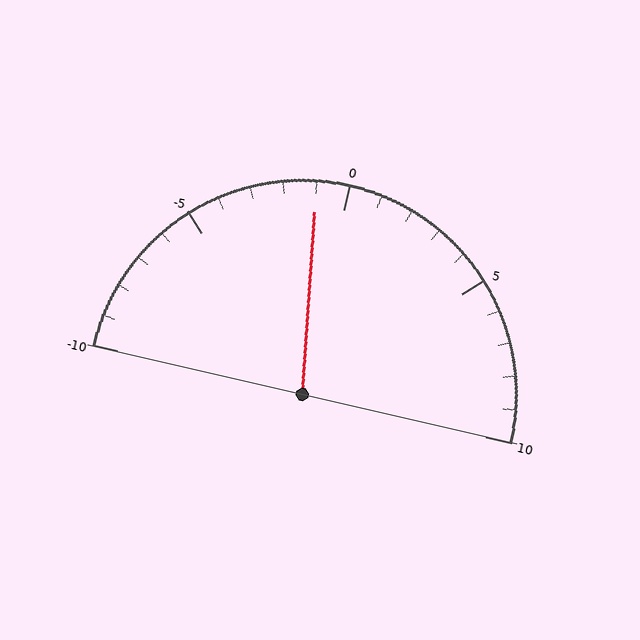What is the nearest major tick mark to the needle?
The nearest major tick mark is 0.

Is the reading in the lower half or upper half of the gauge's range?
The reading is in the lower half of the range (-10 to 10).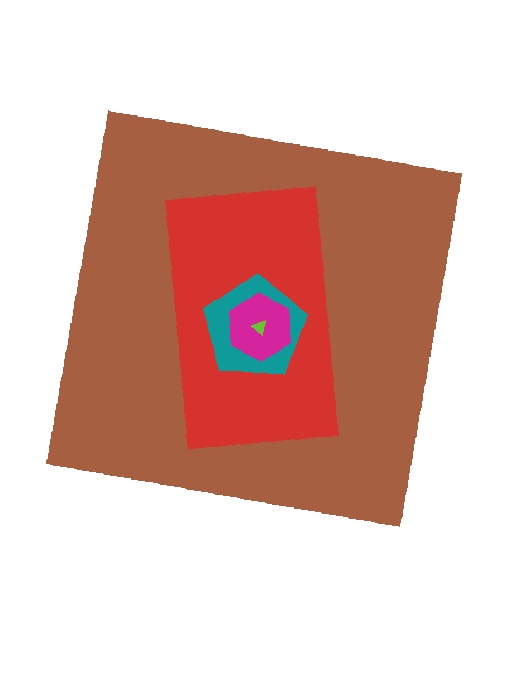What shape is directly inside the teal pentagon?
The magenta hexagon.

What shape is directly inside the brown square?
The red rectangle.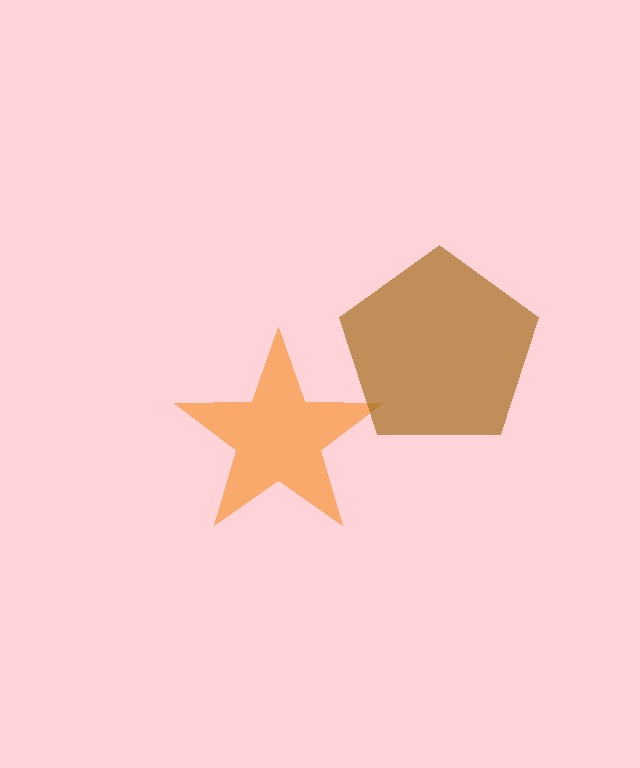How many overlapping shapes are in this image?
There are 2 overlapping shapes in the image.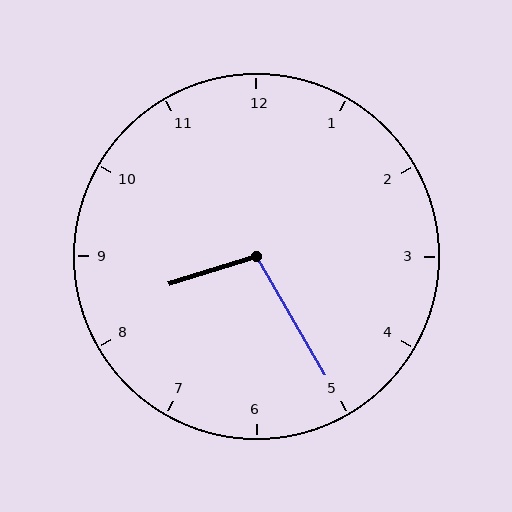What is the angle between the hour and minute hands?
Approximately 102 degrees.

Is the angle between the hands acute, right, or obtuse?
It is obtuse.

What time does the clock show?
8:25.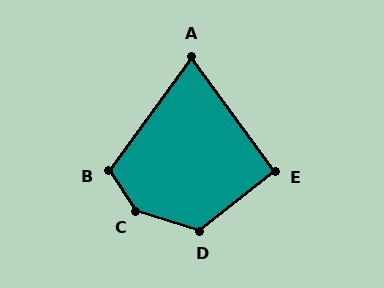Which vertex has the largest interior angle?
C, at approximately 141 degrees.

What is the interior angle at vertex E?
Approximately 92 degrees (approximately right).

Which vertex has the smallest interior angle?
A, at approximately 72 degrees.